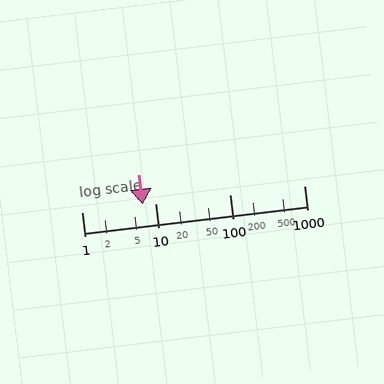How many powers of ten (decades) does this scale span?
The scale spans 3 decades, from 1 to 1000.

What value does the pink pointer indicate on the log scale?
The pointer indicates approximately 6.6.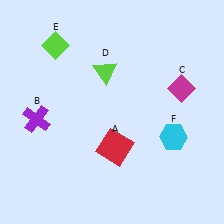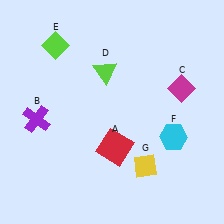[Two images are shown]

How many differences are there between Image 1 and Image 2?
There is 1 difference between the two images.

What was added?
A yellow diamond (G) was added in Image 2.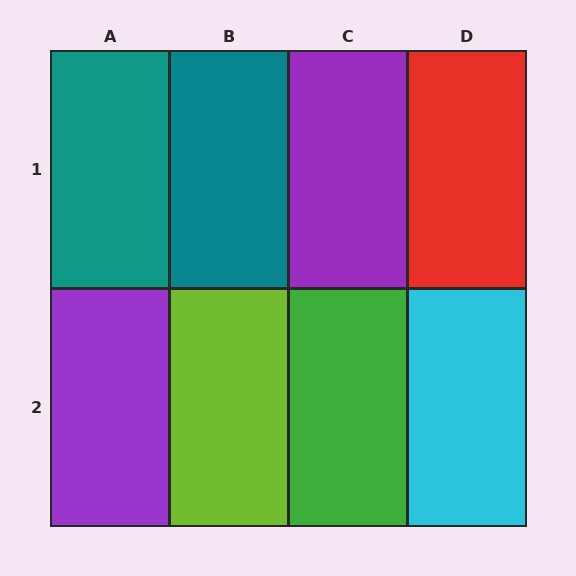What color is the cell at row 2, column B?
Lime.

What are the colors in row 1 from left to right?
Teal, teal, purple, red.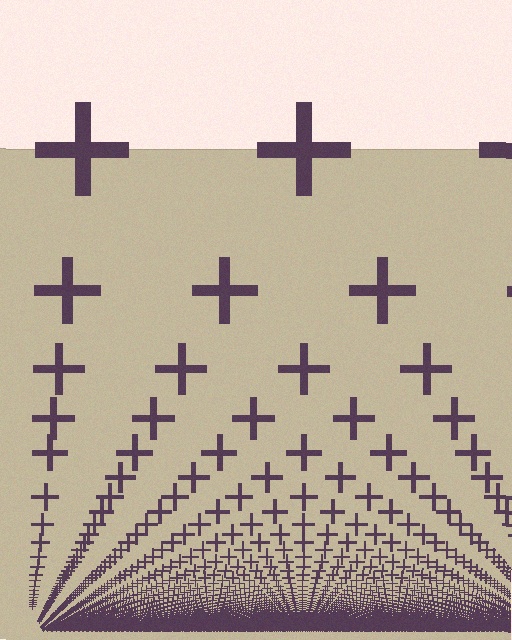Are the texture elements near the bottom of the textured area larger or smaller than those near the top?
Smaller. The gradient is inverted — elements near the bottom are smaller and denser.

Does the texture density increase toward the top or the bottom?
Density increases toward the bottom.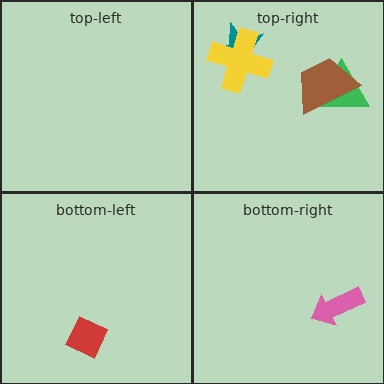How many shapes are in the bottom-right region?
1.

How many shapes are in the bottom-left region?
1.